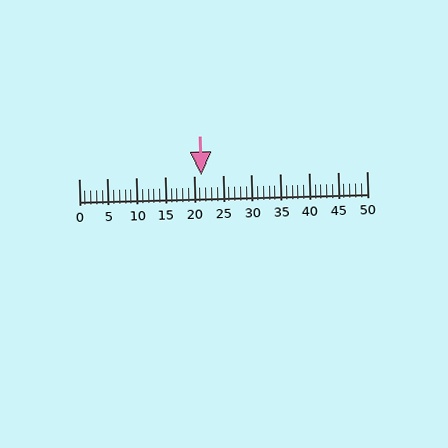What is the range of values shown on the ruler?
The ruler shows values from 0 to 50.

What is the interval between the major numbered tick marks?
The major tick marks are spaced 5 units apart.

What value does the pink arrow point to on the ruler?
The pink arrow points to approximately 21.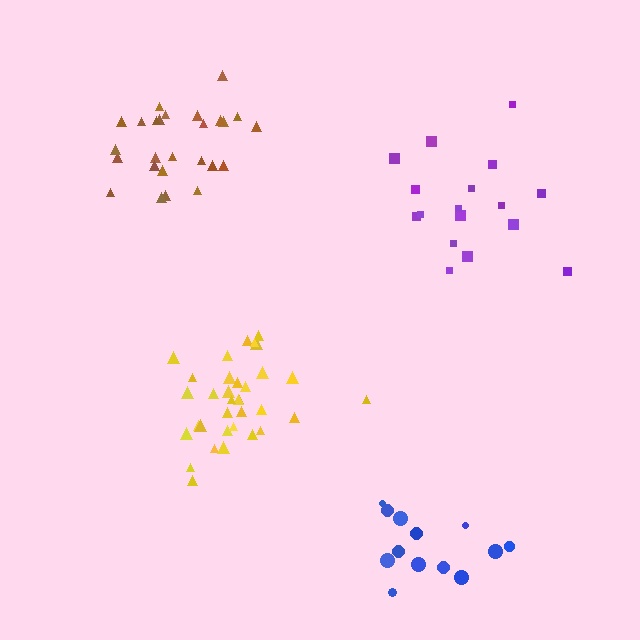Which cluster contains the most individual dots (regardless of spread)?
Yellow (34).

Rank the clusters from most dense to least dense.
yellow, brown, blue, purple.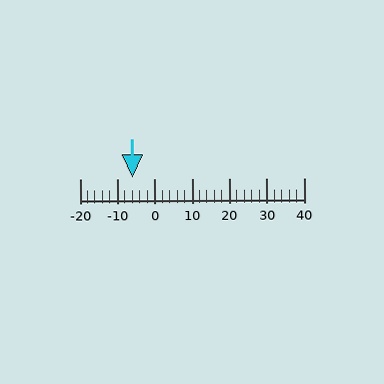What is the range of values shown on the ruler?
The ruler shows values from -20 to 40.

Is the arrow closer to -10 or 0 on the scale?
The arrow is closer to -10.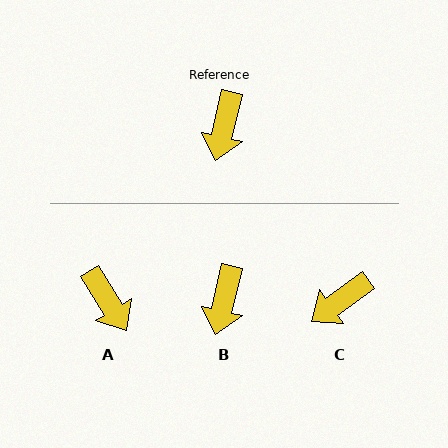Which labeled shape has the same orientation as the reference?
B.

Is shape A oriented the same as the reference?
No, it is off by about 45 degrees.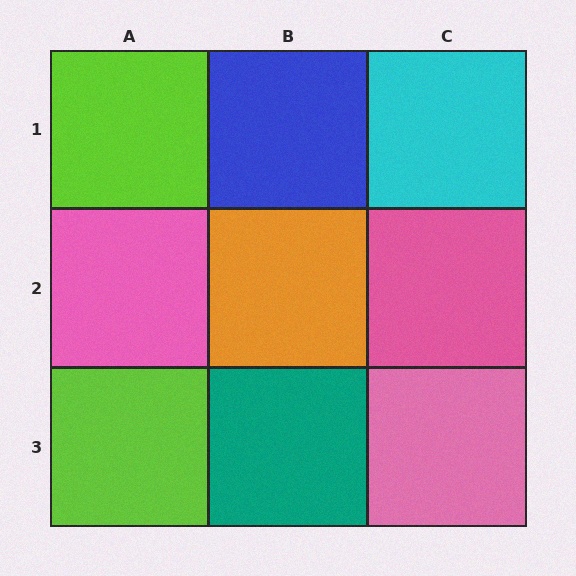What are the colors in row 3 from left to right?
Lime, teal, pink.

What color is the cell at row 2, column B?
Orange.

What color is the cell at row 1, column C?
Cyan.